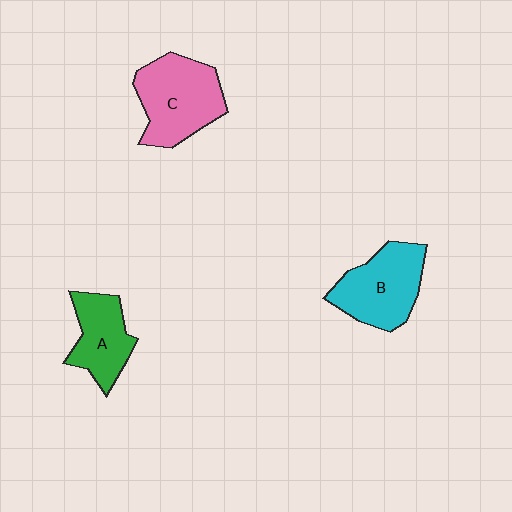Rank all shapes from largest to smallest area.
From largest to smallest: C (pink), B (cyan), A (green).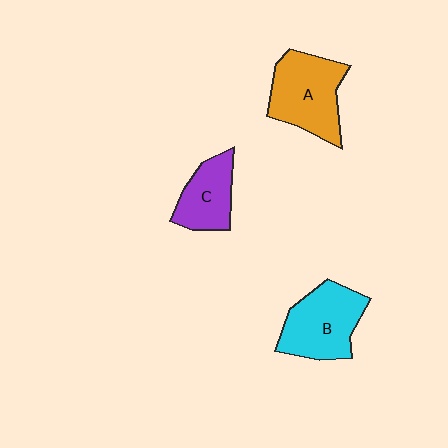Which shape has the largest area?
Shape A (orange).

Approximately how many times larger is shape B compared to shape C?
Approximately 1.4 times.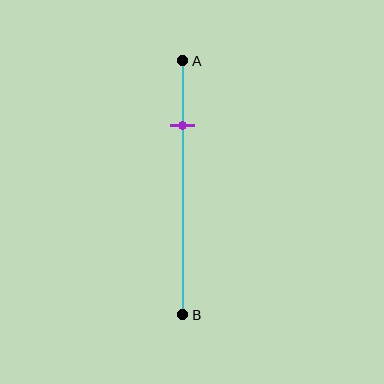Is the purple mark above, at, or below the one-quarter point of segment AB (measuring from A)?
The purple mark is approximately at the one-quarter point of segment AB.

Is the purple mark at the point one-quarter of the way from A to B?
Yes, the mark is approximately at the one-quarter point.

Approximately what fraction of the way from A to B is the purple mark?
The purple mark is approximately 25% of the way from A to B.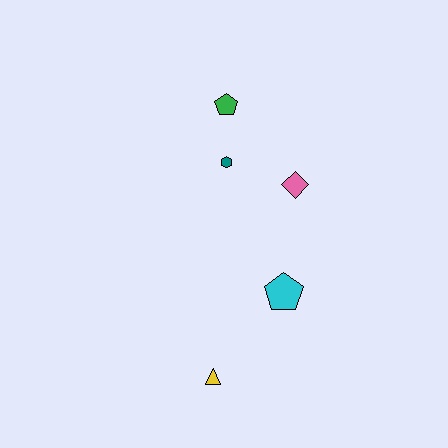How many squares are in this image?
There are no squares.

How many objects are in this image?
There are 5 objects.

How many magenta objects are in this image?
There are no magenta objects.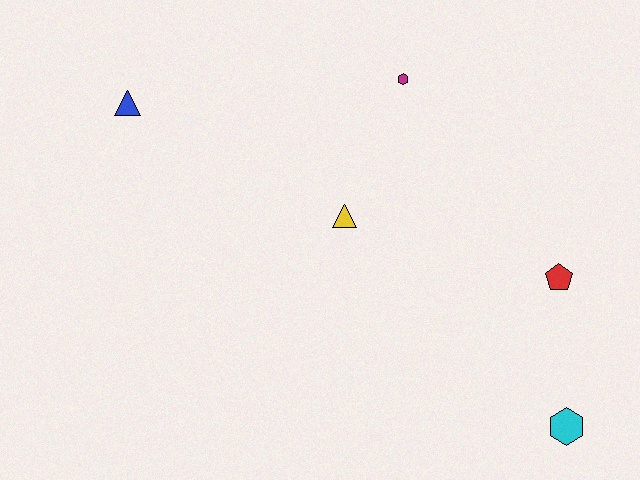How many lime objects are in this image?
There are no lime objects.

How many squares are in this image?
There are no squares.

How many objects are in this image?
There are 5 objects.